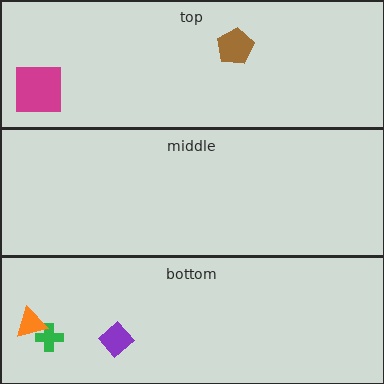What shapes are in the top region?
The brown pentagon, the magenta square.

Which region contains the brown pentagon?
The top region.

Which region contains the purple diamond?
The bottom region.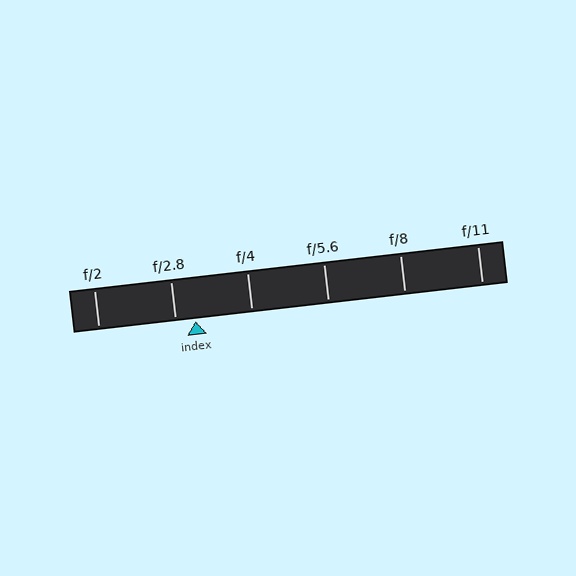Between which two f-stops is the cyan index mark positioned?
The index mark is between f/2.8 and f/4.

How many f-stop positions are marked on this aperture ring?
There are 6 f-stop positions marked.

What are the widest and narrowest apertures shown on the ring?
The widest aperture shown is f/2 and the narrowest is f/11.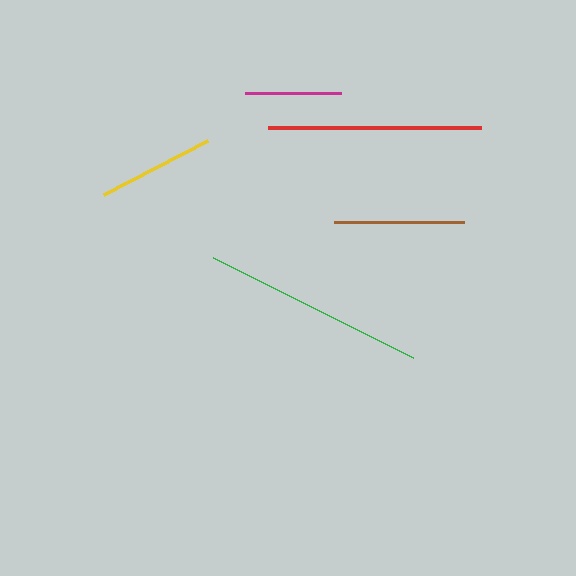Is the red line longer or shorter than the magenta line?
The red line is longer than the magenta line.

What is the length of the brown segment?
The brown segment is approximately 129 pixels long.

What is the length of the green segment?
The green segment is approximately 224 pixels long.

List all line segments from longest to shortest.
From longest to shortest: green, red, brown, yellow, magenta.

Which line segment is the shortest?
The magenta line is the shortest at approximately 96 pixels.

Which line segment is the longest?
The green line is the longest at approximately 224 pixels.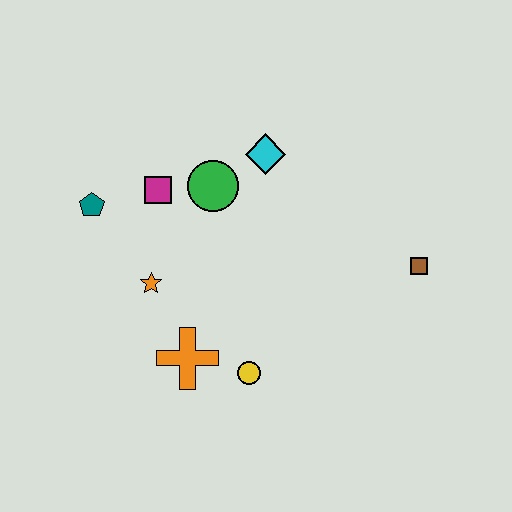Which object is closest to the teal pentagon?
The magenta square is closest to the teal pentagon.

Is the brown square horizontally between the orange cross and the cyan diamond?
No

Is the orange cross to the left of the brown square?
Yes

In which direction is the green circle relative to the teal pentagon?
The green circle is to the right of the teal pentagon.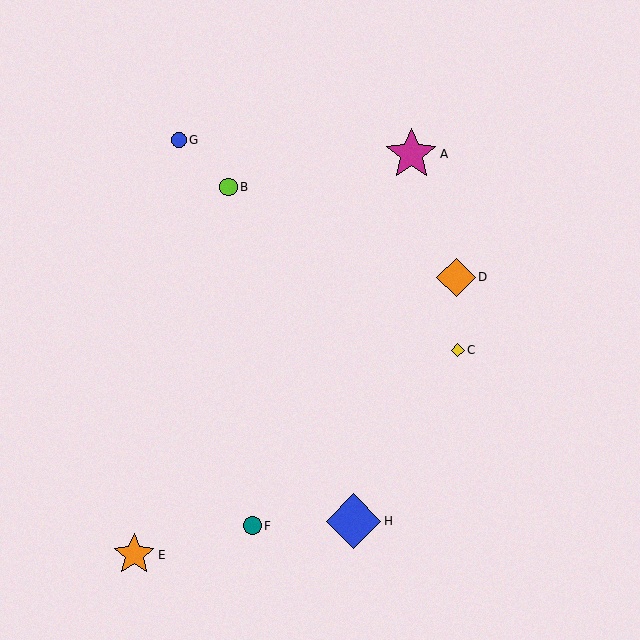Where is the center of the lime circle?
The center of the lime circle is at (228, 187).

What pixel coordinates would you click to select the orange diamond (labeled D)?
Click at (456, 277) to select the orange diamond D.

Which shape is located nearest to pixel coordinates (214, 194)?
The lime circle (labeled B) at (228, 187) is nearest to that location.